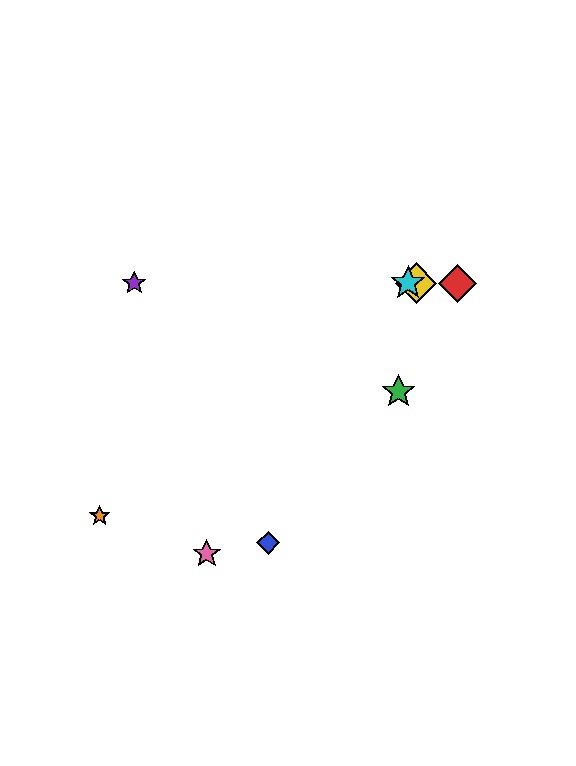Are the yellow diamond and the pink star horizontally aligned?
No, the yellow diamond is at y≈283 and the pink star is at y≈554.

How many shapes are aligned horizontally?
4 shapes (the red diamond, the yellow diamond, the purple star, the cyan star) are aligned horizontally.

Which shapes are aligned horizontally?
The red diamond, the yellow diamond, the purple star, the cyan star are aligned horizontally.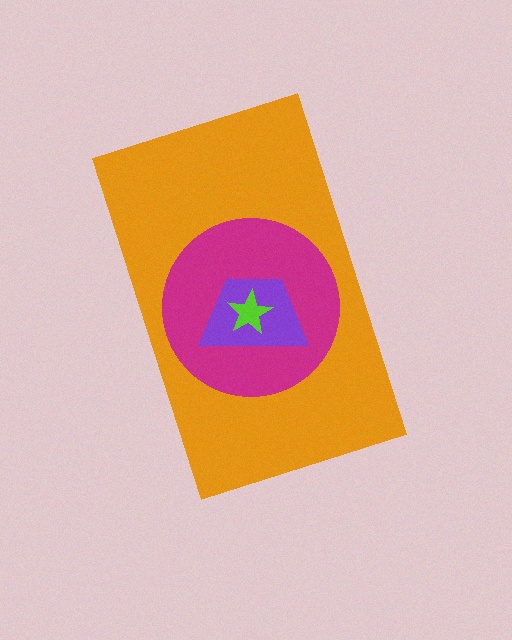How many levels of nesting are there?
4.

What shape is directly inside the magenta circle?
The purple trapezoid.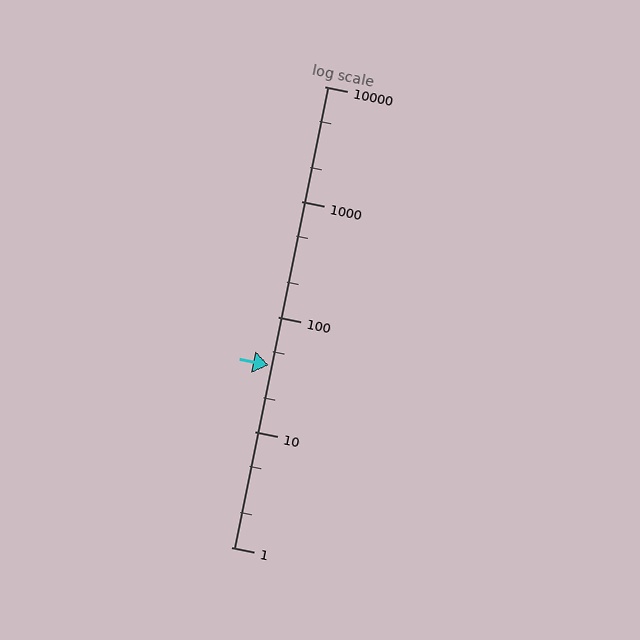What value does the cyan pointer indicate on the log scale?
The pointer indicates approximately 38.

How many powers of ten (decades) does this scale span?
The scale spans 4 decades, from 1 to 10000.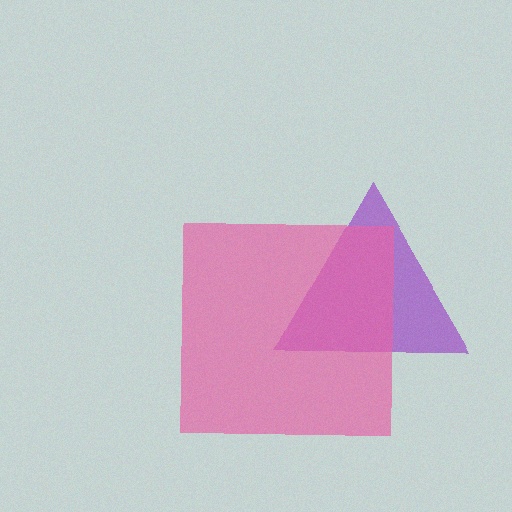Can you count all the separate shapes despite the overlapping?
Yes, there are 2 separate shapes.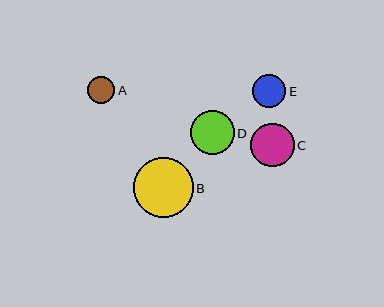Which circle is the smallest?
Circle A is the smallest with a size of approximately 27 pixels.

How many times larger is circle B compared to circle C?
Circle B is approximately 1.4 times the size of circle C.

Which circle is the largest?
Circle B is the largest with a size of approximately 59 pixels.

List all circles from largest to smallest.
From largest to smallest: B, D, C, E, A.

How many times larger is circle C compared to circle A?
Circle C is approximately 1.6 times the size of circle A.